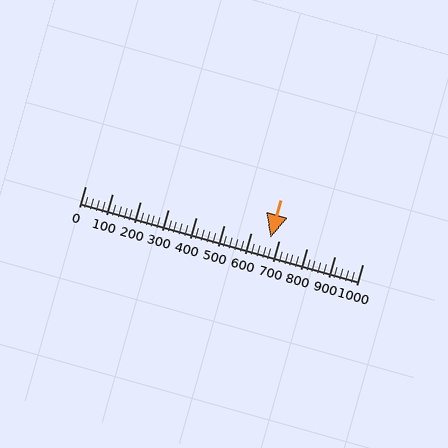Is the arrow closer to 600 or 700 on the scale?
The arrow is closer to 700.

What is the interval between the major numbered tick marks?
The major tick marks are spaced 100 units apart.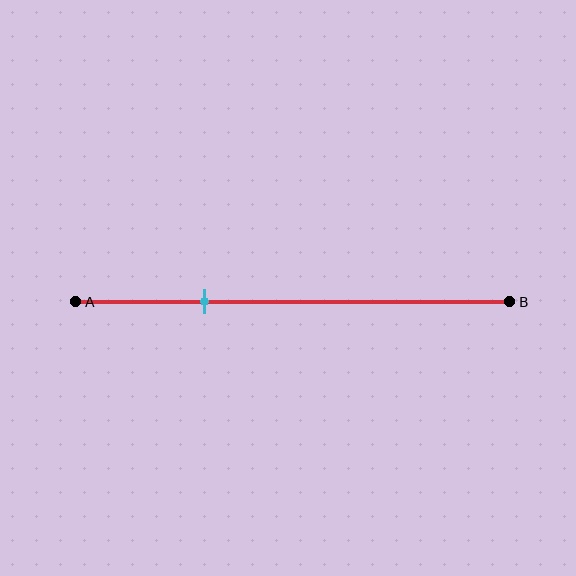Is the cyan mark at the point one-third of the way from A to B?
No, the mark is at about 30% from A, not at the 33% one-third point.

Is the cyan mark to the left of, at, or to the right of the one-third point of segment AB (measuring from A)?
The cyan mark is to the left of the one-third point of segment AB.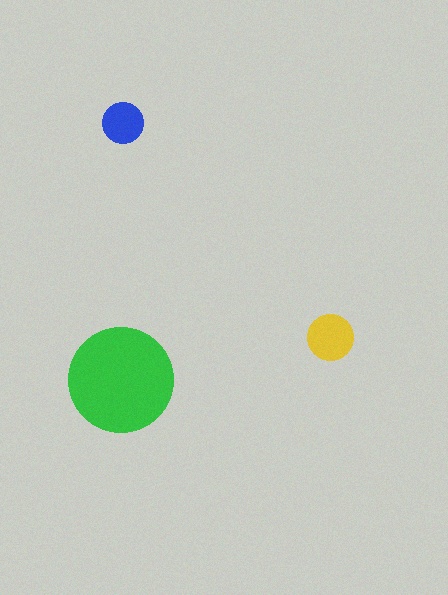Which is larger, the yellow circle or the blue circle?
The yellow one.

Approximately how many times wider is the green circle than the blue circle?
About 2.5 times wider.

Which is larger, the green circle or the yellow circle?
The green one.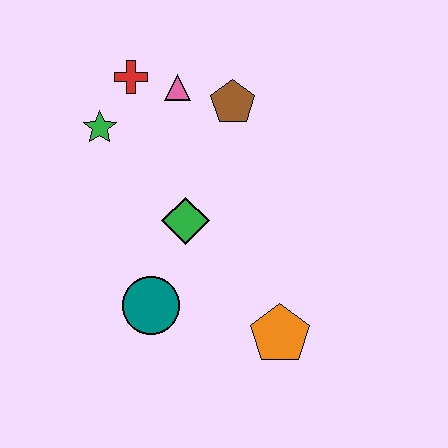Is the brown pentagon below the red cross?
Yes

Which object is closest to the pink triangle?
The red cross is closest to the pink triangle.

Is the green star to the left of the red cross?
Yes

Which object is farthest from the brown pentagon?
The orange pentagon is farthest from the brown pentagon.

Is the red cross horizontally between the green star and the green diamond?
Yes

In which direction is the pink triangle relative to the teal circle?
The pink triangle is above the teal circle.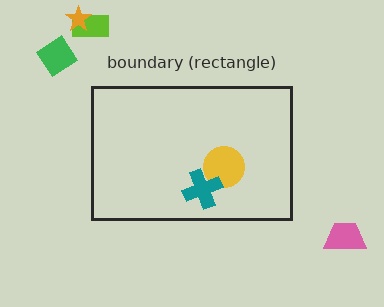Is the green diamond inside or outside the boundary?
Outside.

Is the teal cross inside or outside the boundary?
Inside.